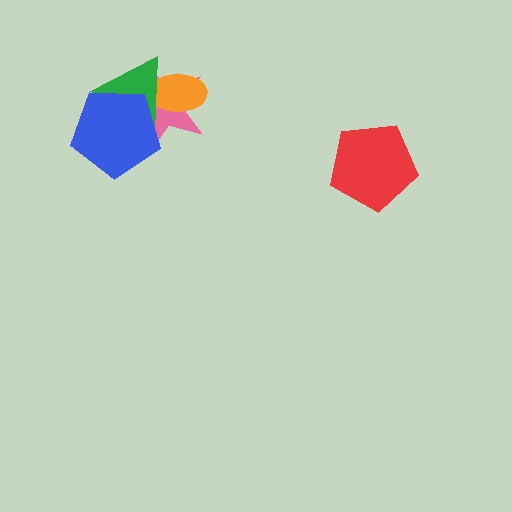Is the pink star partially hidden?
Yes, it is partially covered by another shape.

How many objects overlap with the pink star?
3 objects overlap with the pink star.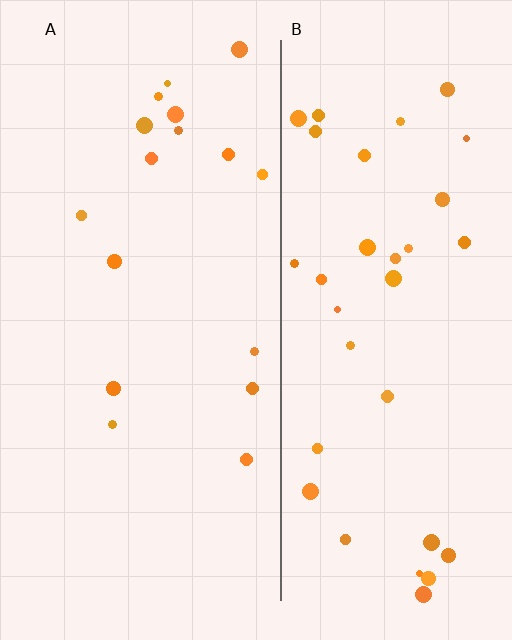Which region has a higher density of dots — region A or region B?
B (the right).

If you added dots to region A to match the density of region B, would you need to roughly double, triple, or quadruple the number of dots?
Approximately double.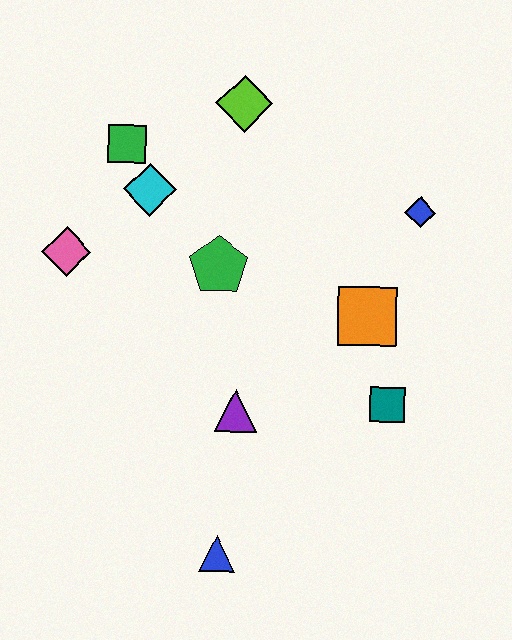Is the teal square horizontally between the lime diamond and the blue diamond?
Yes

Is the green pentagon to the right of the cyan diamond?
Yes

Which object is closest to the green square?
The cyan diamond is closest to the green square.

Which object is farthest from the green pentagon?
The blue triangle is farthest from the green pentagon.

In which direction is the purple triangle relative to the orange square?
The purple triangle is to the left of the orange square.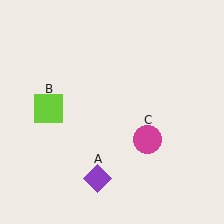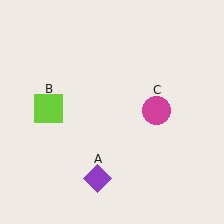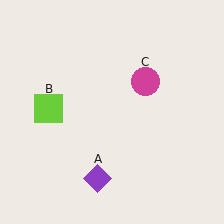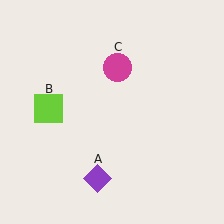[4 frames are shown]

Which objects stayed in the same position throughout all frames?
Purple diamond (object A) and lime square (object B) remained stationary.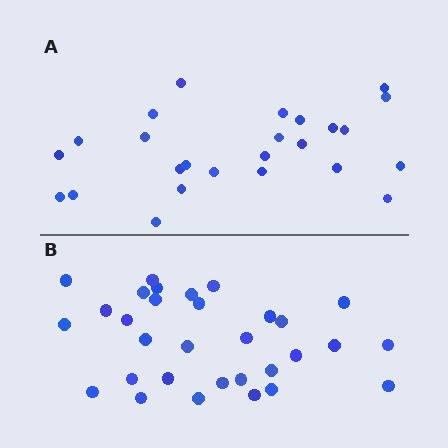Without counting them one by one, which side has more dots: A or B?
Region B (the bottom region) has more dots.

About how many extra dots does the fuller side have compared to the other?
Region B has about 6 more dots than region A.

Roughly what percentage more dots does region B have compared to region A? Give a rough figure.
About 25% more.